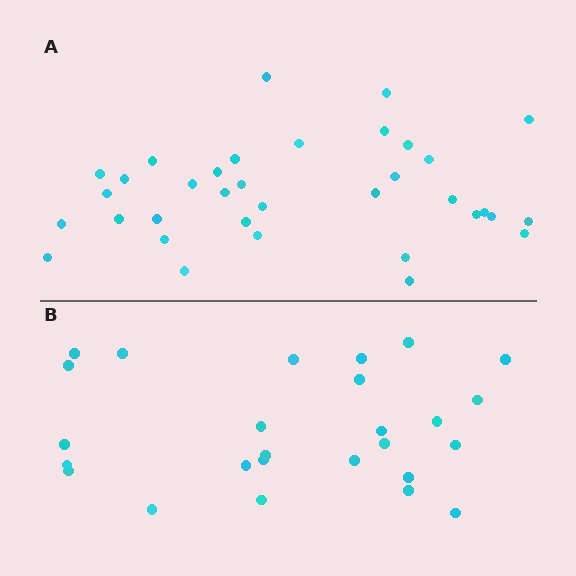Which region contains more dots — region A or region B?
Region A (the top region) has more dots.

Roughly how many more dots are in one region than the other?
Region A has roughly 8 or so more dots than region B.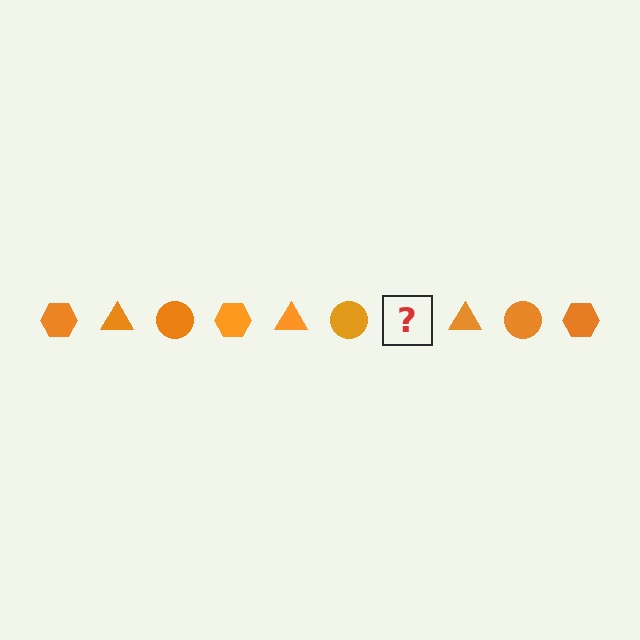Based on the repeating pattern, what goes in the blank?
The blank should be an orange hexagon.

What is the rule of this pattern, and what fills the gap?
The rule is that the pattern cycles through hexagon, triangle, circle shapes in orange. The gap should be filled with an orange hexagon.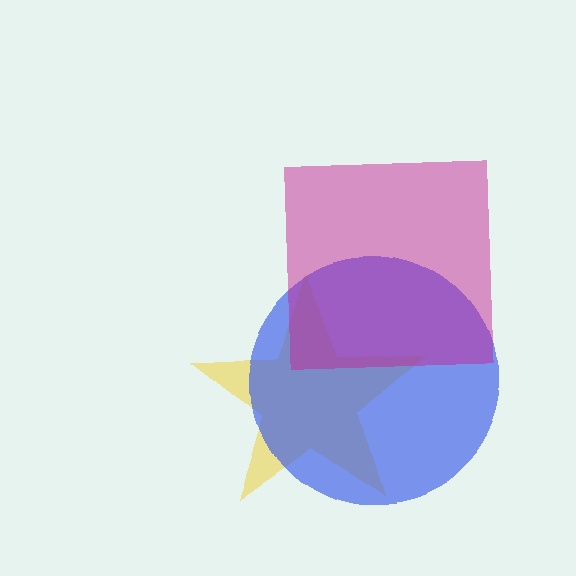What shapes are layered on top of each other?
The layered shapes are: a yellow star, a blue circle, a magenta square.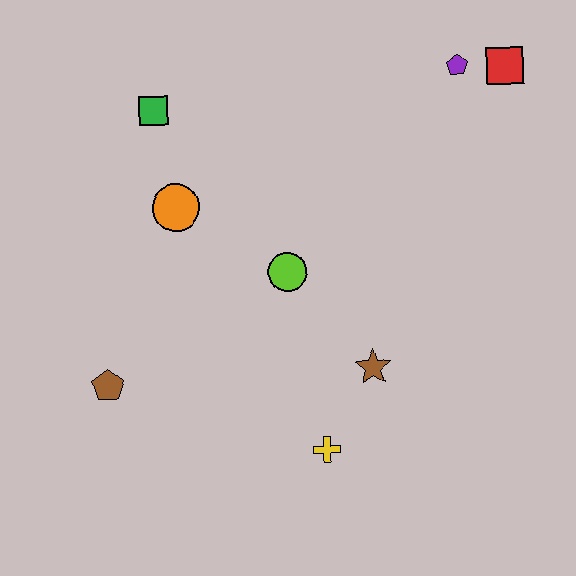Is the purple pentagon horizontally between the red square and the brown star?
Yes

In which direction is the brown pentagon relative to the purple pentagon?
The brown pentagon is to the left of the purple pentagon.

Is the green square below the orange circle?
No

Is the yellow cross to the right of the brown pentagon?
Yes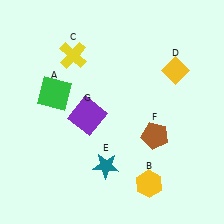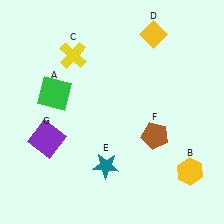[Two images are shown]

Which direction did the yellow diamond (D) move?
The yellow diamond (D) moved up.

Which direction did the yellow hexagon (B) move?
The yellow hexagon (B) moved right.